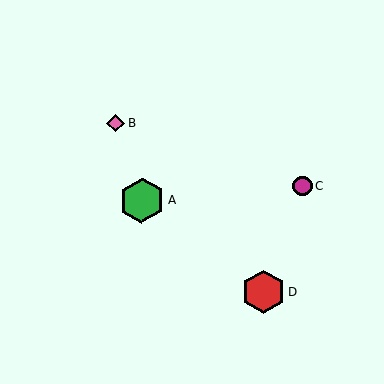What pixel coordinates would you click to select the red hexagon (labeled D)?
Click at (263, 292) to select the red hexagon D.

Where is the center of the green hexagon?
The center of the green hexagon is at (142, 200).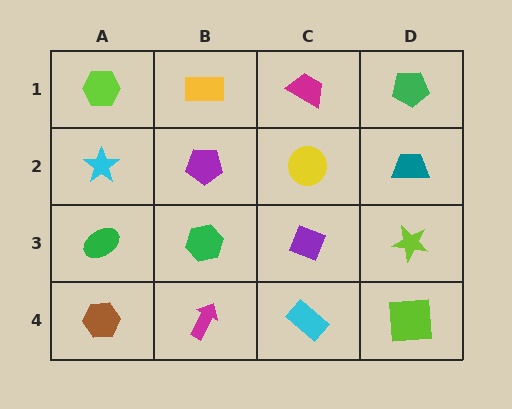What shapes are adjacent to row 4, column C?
A purple diamond (row 3, column C), a magenta arrow (row 4, column B), a lime square (row 4, column D).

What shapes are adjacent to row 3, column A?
A cyan star (row 2, column A), a brown hexagon (row 4, column A), a green hexagon (row 3, column B).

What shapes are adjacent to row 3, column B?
A purple pentagon (row 2, column B), a magenta arrow (row 4, column B), a green ellipse (row 3, column A), a purple diamond (row 3, column C).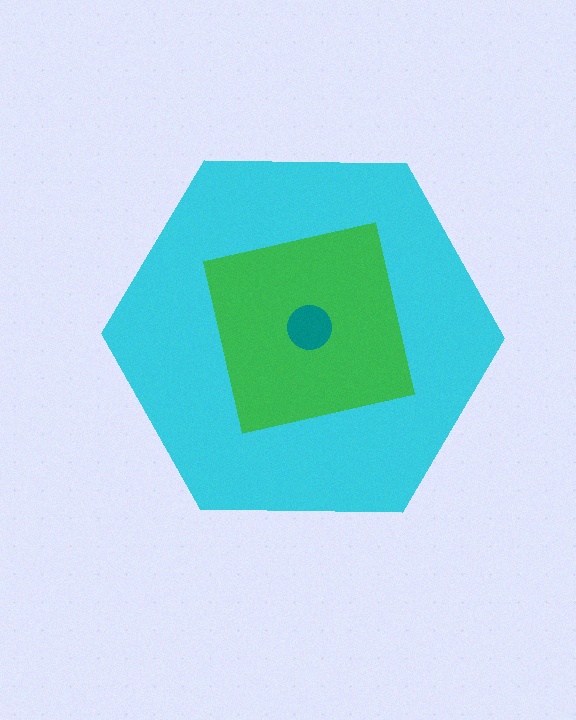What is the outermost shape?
The cyan hexagon.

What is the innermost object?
The teal circle.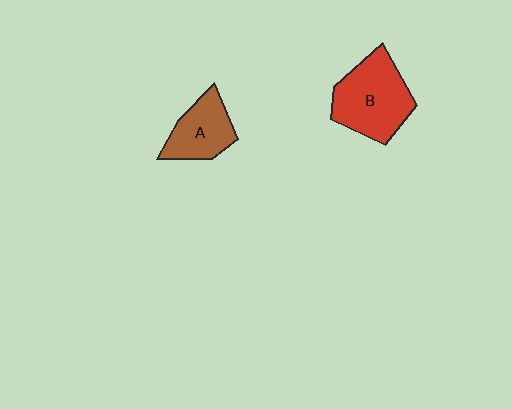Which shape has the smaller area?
Shape A (brown).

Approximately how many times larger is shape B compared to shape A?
Approximately 1.5 times.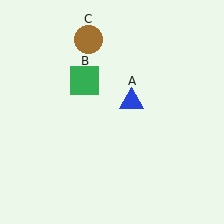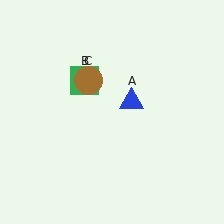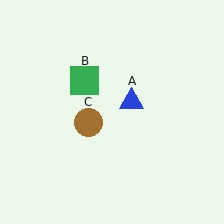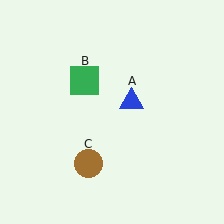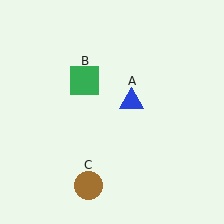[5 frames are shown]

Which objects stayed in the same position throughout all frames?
Blue triangle (object A) and green square (object B) remained stationary.